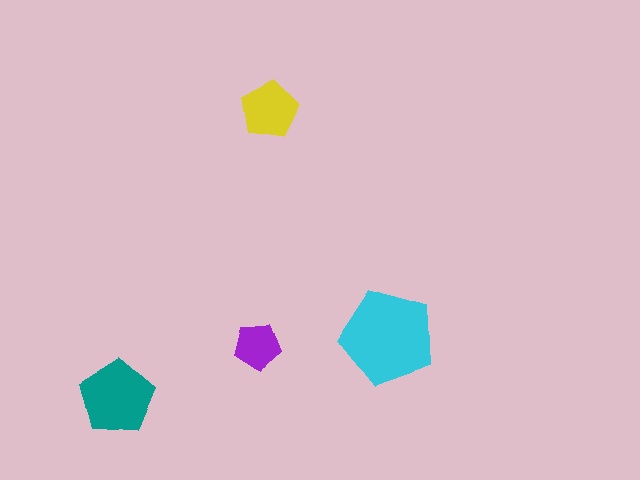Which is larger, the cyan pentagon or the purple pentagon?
The cyan one.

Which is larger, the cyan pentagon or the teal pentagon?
The cyan one.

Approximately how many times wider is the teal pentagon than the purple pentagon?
About 1.5 times wider.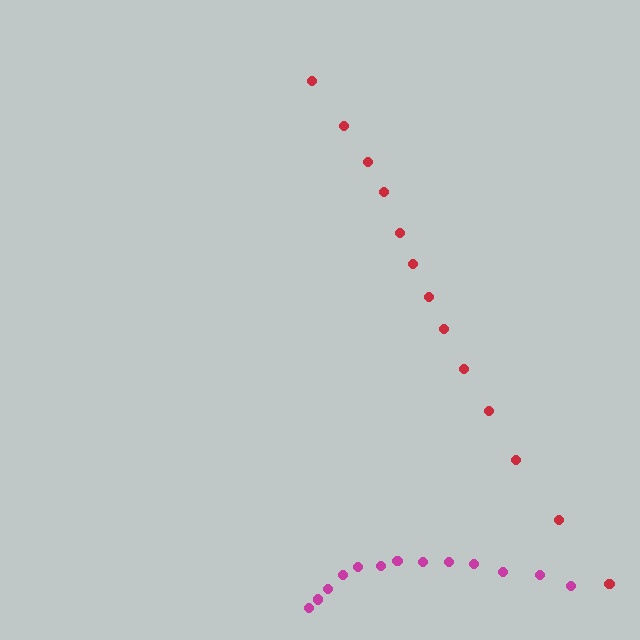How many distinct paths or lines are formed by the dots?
There are 2 distinct paths.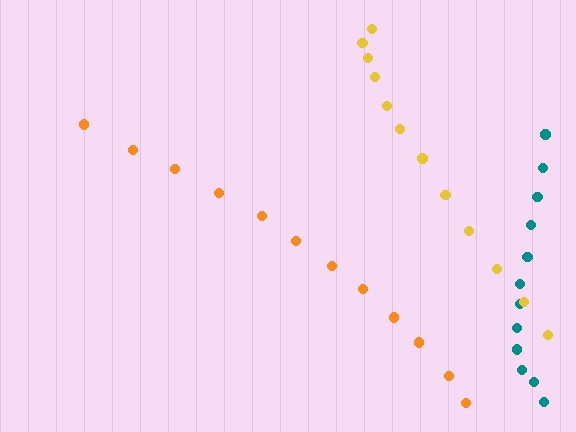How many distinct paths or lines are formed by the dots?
There are 3 distinct paths.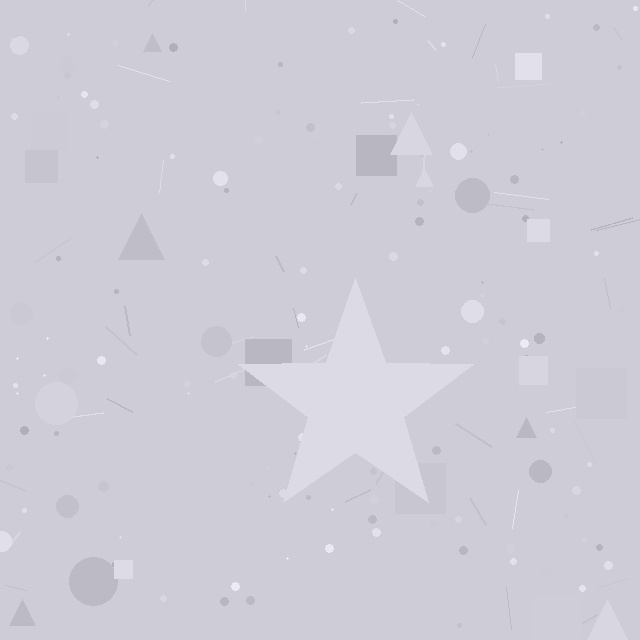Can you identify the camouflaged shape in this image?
The camouflaged shape is a star.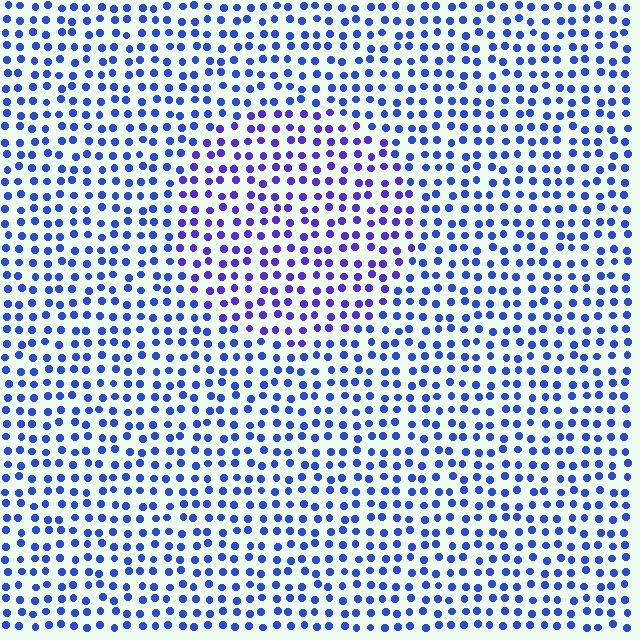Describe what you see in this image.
The image is filled with small blue elements in a uniform arrangement. A circle-shaped region is visible where the elements are tinted to a slightly different hue, forming a subtle color boundary.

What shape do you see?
I see a circle.